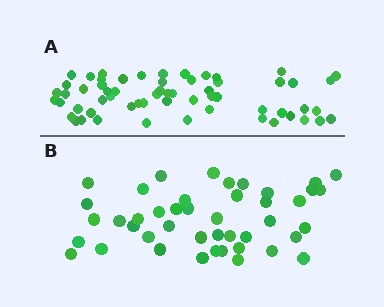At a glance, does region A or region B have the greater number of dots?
Region A (the top region) has more dots.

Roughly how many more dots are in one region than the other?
Region A has approximately 15 more dots than region B.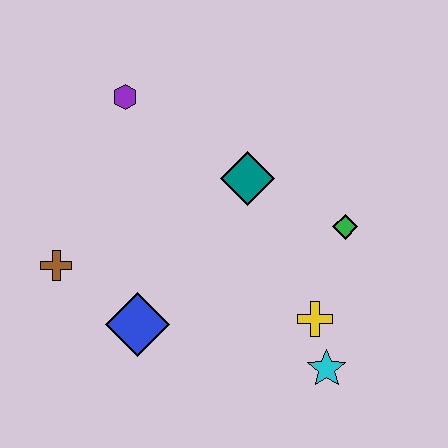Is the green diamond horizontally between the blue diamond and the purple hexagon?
No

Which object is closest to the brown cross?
The blue diamond is closest to the brown cross.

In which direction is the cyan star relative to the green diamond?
The cyan star is below the green diamond.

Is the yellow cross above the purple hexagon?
No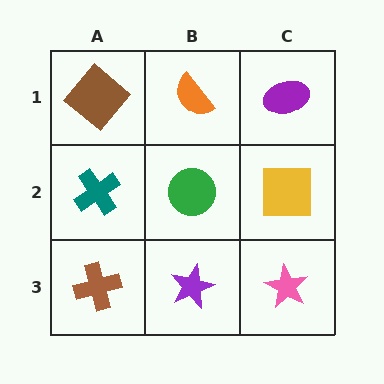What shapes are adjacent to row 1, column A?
A teal cross (row 2, column A), an orange semicircle (row 1, column B).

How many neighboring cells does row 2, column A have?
3.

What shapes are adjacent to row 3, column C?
A yellow square (row 2, column C), a purple star (row 3, column B).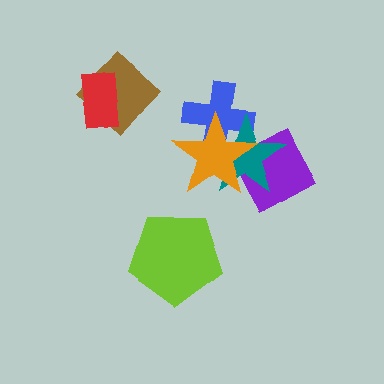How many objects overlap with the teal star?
3 objects overlap with the teal star.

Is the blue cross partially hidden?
Yes, it is partially covered by another shape.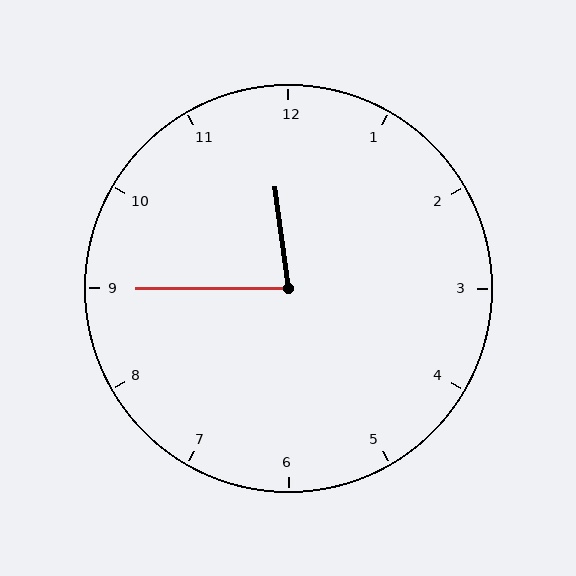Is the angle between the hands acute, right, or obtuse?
It is acute.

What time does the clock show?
11:45.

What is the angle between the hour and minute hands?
Approximately 82 degrees.